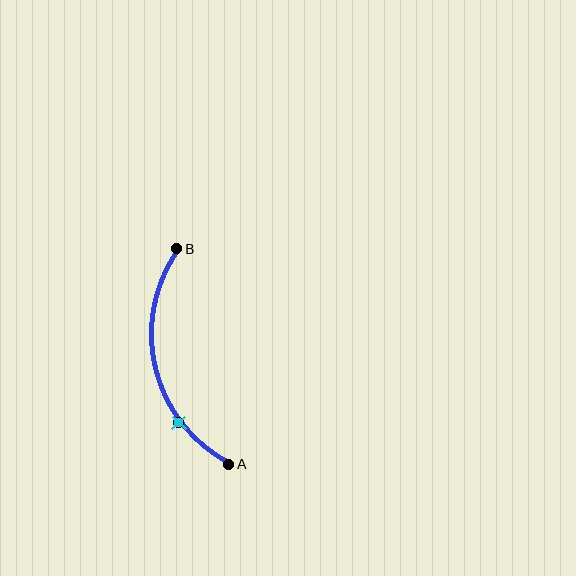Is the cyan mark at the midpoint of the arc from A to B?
No. The cyan mark lies on the arc but is closer to endpoint A. The arc midpoint would be at the point on the curve equidistant along the arc from both A and B.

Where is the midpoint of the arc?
The arc midpoint is the point on the curve farthest from the straight line joining A and B. It sits to the left of that line.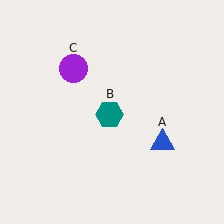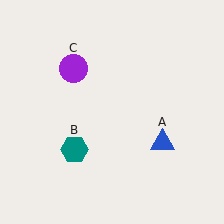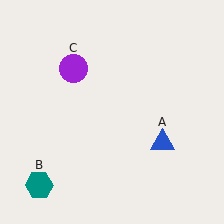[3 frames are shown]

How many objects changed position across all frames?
1 object changed position: teal hexagon (object B).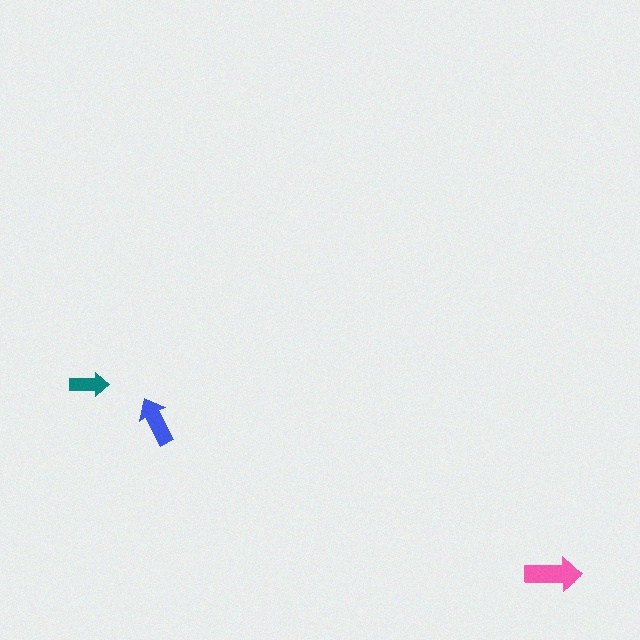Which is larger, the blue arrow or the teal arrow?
The blue one.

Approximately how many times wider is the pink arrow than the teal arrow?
About 1.5 times wider.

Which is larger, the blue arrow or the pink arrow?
The pink one.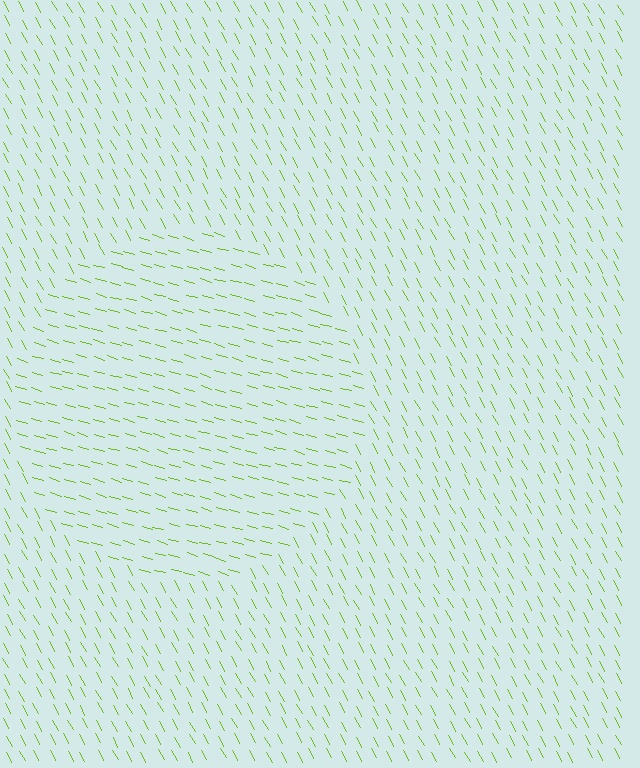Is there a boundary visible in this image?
Yes, there is a texture boundary formed by a change in line orientation.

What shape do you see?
I see a circle.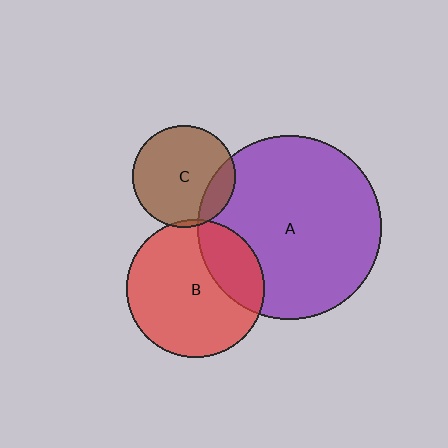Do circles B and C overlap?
Yes.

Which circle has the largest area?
Circle A (purple).